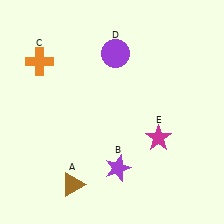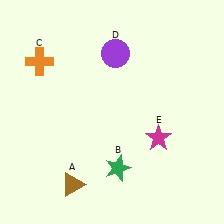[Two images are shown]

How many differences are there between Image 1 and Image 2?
There is 1 difference between the two images.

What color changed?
The star (B) changed from purple in Image 1 to green in Image 2.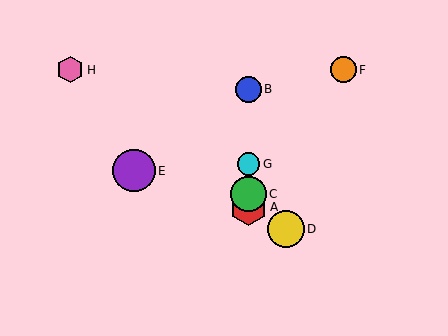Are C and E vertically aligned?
No, C is at x≈248 and E is at x≈134.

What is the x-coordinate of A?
Object A is at x≈248.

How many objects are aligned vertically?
4 objects (A, B, C, G) are aligned vertically.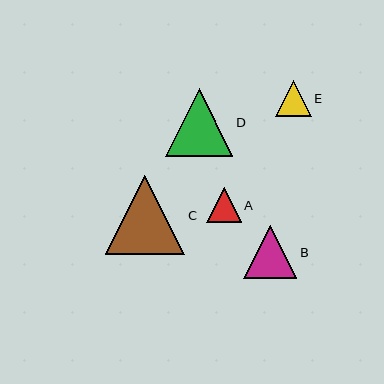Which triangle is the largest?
Triangle C is the largest with a size of approximately 79 pixels.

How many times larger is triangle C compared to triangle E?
Triangle C is approximately 2.2 times the size of triangle E.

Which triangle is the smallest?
Triangle A is the smallest with a size of approximately 35 pixels.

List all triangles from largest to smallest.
From largest to smallest: C, D, B, E, A.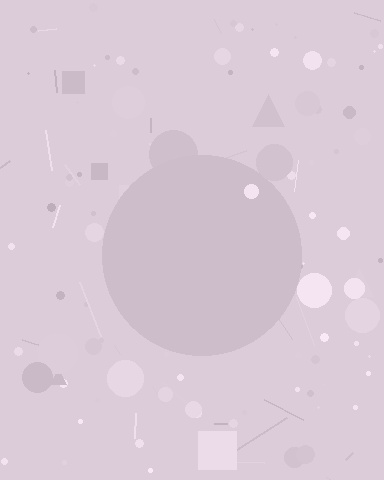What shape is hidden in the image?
A circle is hidden in the image.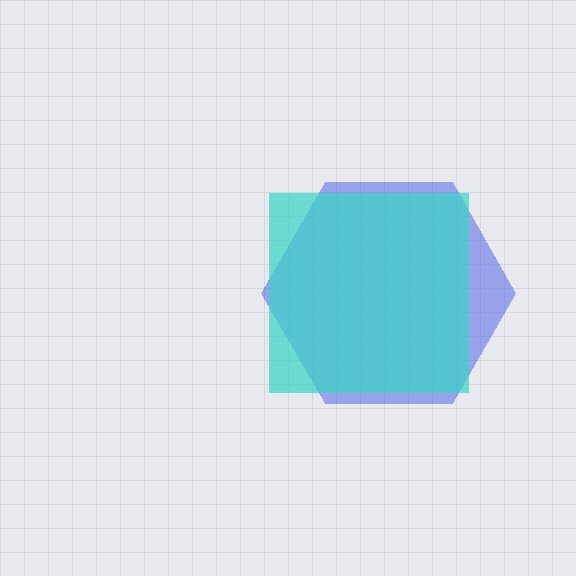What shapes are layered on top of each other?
The layered shapes are: a blue hexagon, a cyan square.